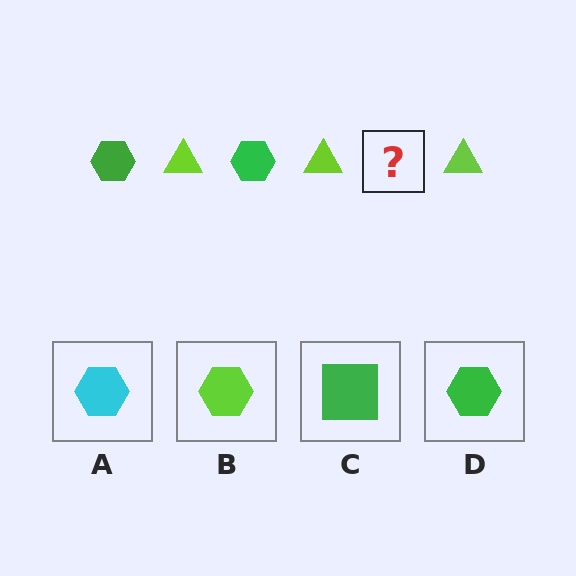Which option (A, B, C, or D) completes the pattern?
D.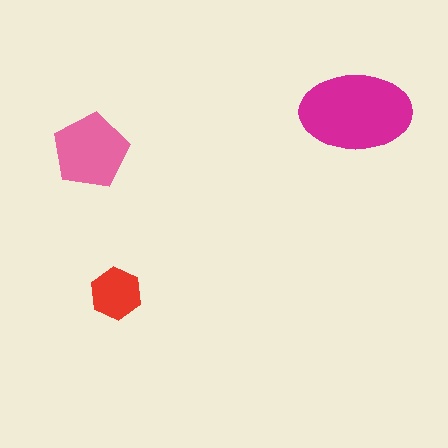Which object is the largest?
The magenta ellipse.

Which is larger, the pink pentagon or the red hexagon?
The pink pentagon.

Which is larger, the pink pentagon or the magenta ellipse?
The magenta ellipse.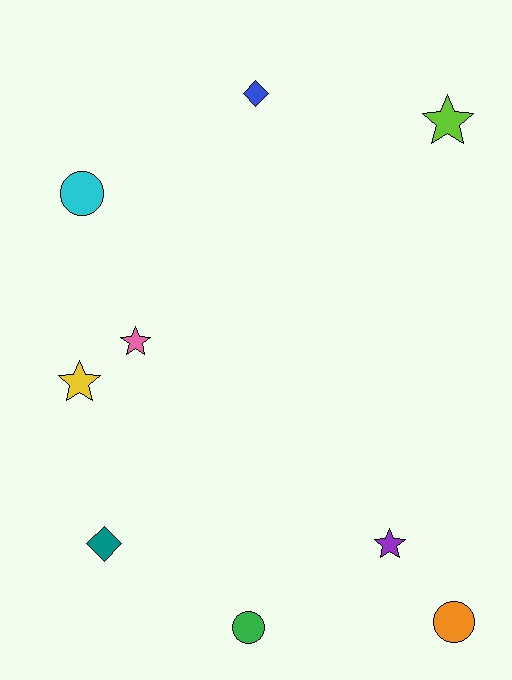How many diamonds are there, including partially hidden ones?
There are 2 diamonds.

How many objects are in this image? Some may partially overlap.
There are 9 objects.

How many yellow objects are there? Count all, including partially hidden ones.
There is 1 yellow object.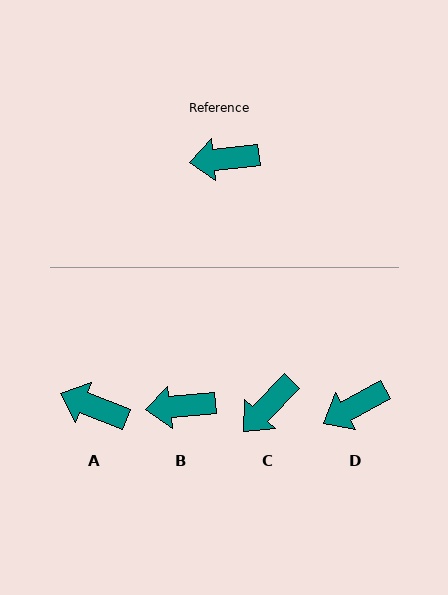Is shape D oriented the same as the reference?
No, it is off by about 23 degrees.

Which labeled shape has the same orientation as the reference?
B.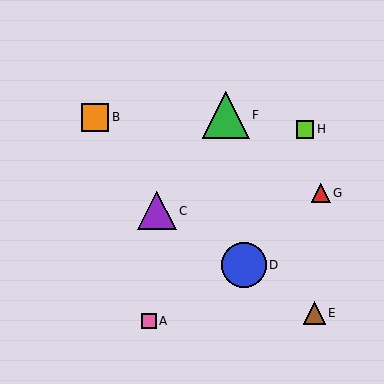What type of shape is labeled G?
Shape G is a red triangle.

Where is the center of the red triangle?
The center of the red triangle is at (321, 193).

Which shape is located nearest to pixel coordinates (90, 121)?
The orange square (labeled B) at (95, 117) is nearest to that location.